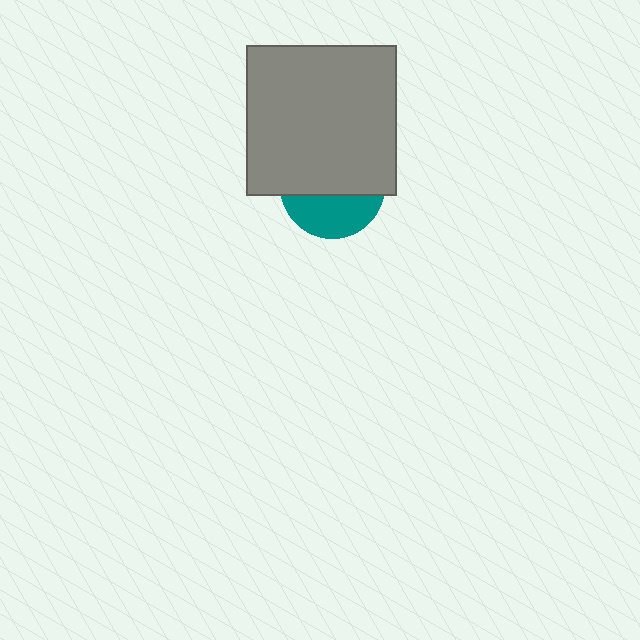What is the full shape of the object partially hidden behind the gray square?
The partially hidden object is a teal circle.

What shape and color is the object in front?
The object in front is a gray square.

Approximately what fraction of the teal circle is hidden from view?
Roughly 61% of the teal circle is hidden behind the gray square.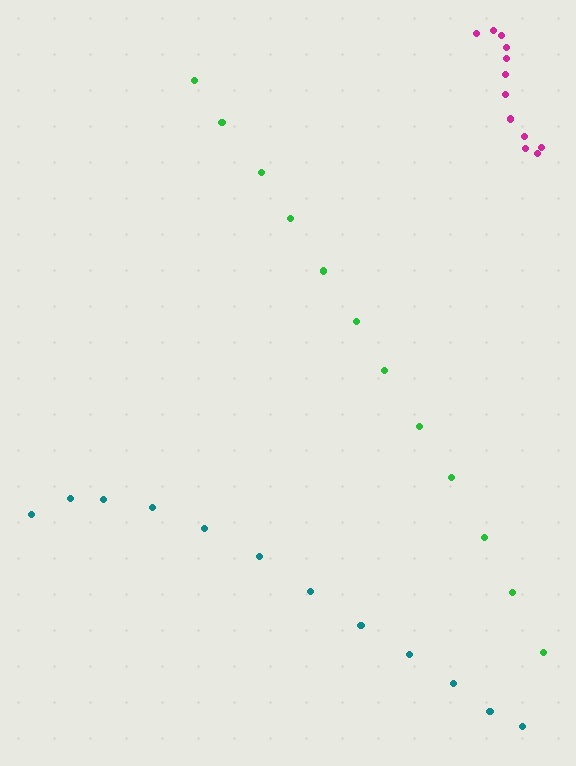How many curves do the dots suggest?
There are 3 distinct paths.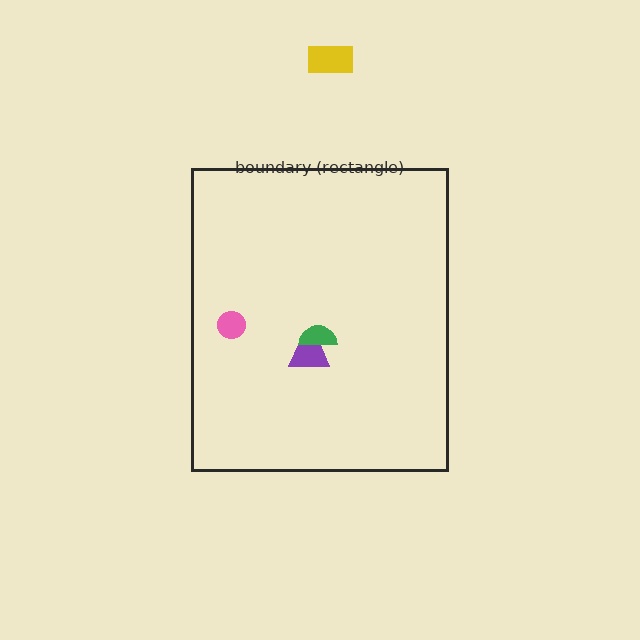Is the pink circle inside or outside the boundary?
Inside.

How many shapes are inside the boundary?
3 inside, 1 outside.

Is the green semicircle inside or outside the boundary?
Inside.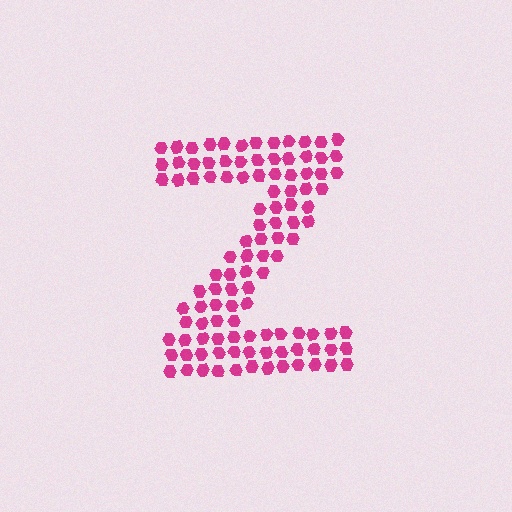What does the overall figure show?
The overall figure shows the letter Z.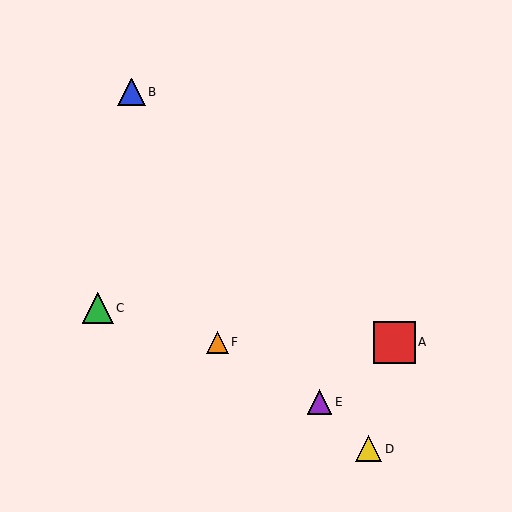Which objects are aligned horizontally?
Objects A, F are aligned horizontally.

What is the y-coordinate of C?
Object C is at y≈308.